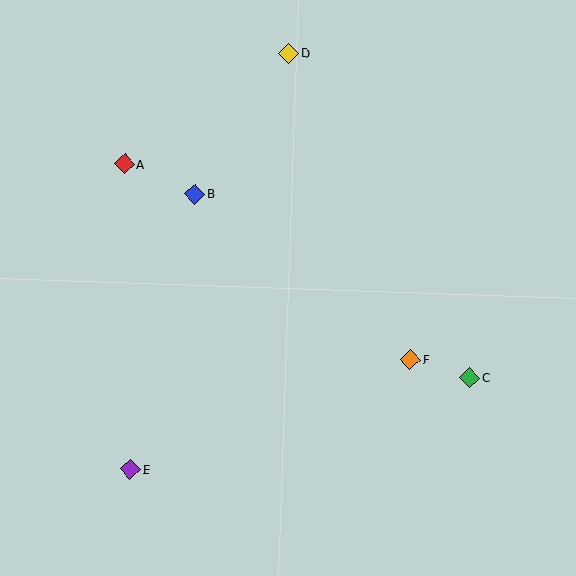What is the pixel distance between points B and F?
The distance between B and F is 272 pixels.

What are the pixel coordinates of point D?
Point D is at (289, 53).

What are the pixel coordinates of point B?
Point B is at (195, 194).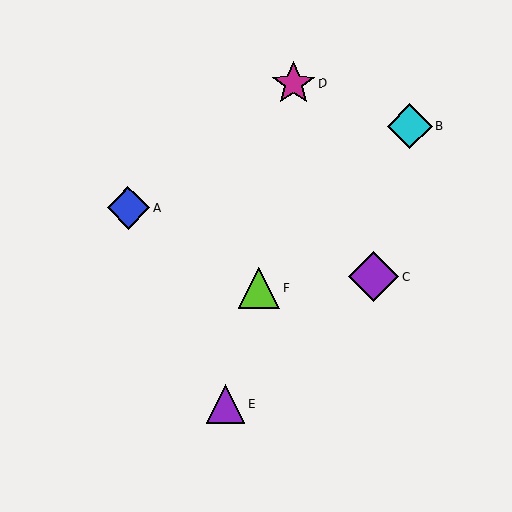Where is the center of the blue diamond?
The center of the blue diamond is at (128, 208).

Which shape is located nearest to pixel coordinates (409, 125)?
The cyan diamond (labeled B) at (410, 126) is nearest to that location.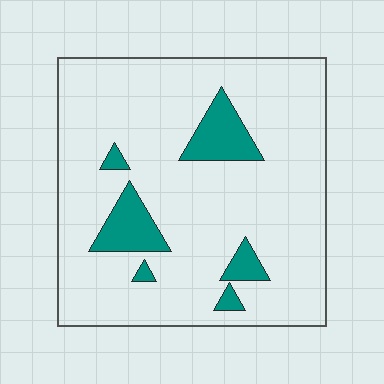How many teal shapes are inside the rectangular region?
6.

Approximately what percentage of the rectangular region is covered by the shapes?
Approximately 10%.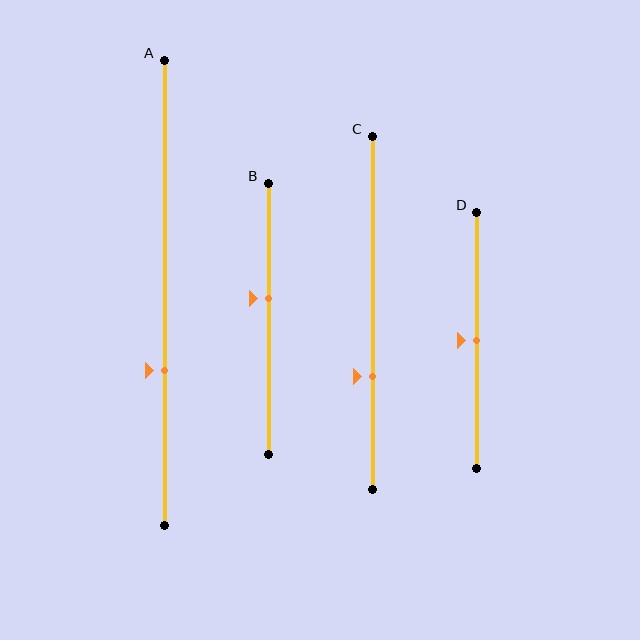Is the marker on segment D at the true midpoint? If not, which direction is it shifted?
Yes, the marker on segment D is at the true midpoint.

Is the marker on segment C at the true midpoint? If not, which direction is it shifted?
No, the marker on segment C is shifted downward by about 18% of the segment length.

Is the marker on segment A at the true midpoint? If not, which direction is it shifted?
No, the marker on segment A is shifted downward by about 17% of the segment length.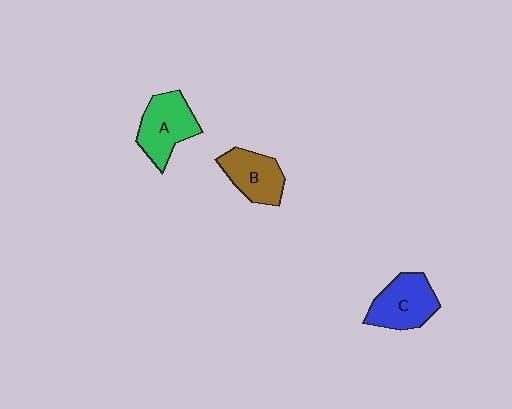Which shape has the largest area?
Shape A (green).